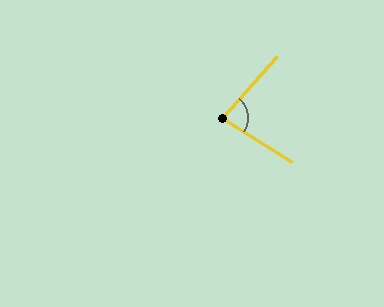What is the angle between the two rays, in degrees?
Approximately 81 degrees.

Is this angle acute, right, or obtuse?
It is acute.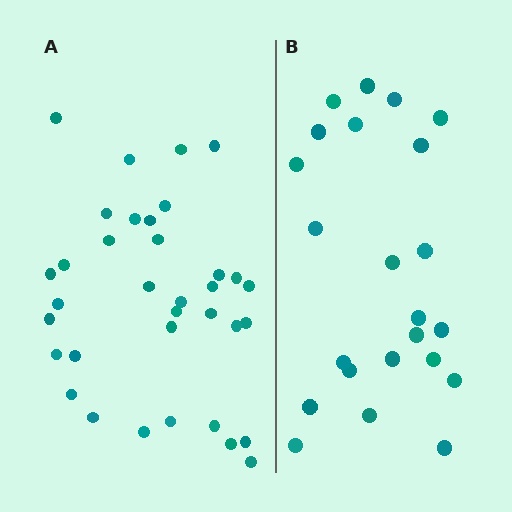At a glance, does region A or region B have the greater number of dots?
Region A (the left region) has more dots.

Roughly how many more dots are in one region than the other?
Region A has roughly 12 or so more dots than region B.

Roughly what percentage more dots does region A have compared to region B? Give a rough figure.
About 50% more.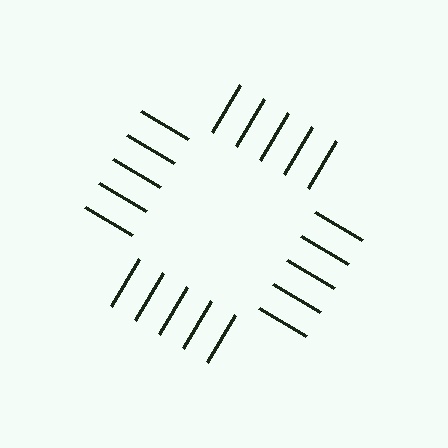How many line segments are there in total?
20 — 5 along each of the 4 edges.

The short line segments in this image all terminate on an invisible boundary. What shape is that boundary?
An illusory square — the line segments terminate on its edges but no continuous stroke is drawn.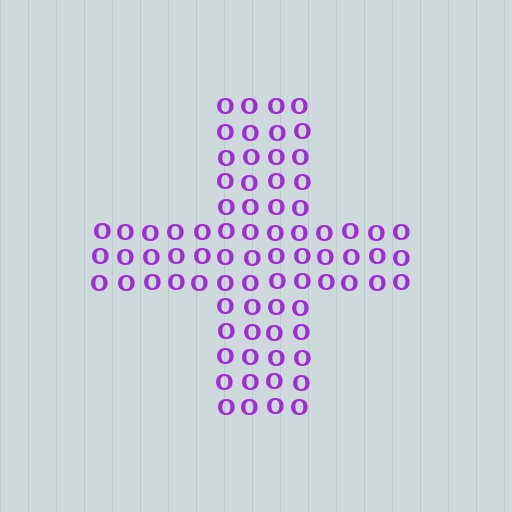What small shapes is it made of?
It is made of small letter O's.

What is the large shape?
The large shape is a cross.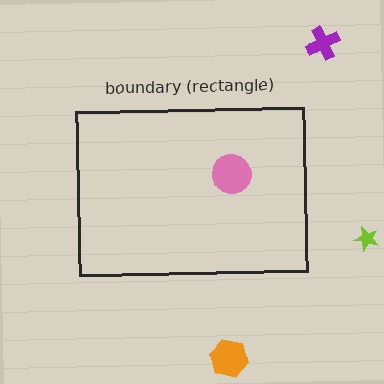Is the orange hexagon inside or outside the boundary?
Outside.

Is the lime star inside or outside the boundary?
Outside.